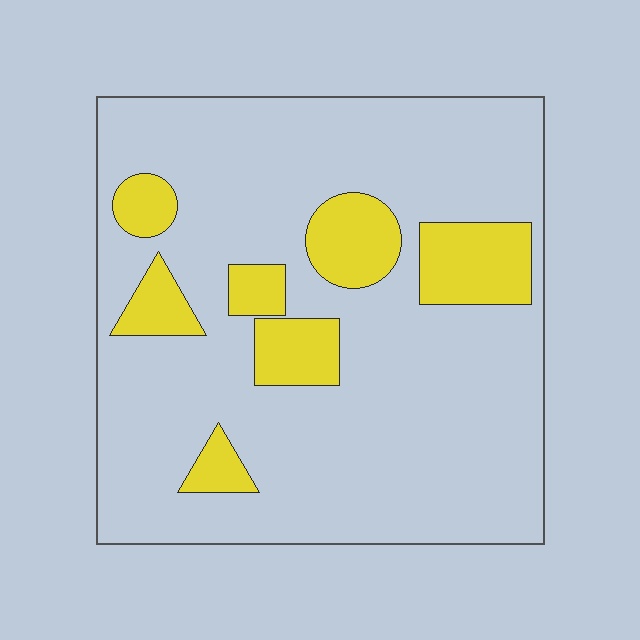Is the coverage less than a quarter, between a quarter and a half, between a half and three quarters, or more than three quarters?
Less than a quarter.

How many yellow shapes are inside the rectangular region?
7.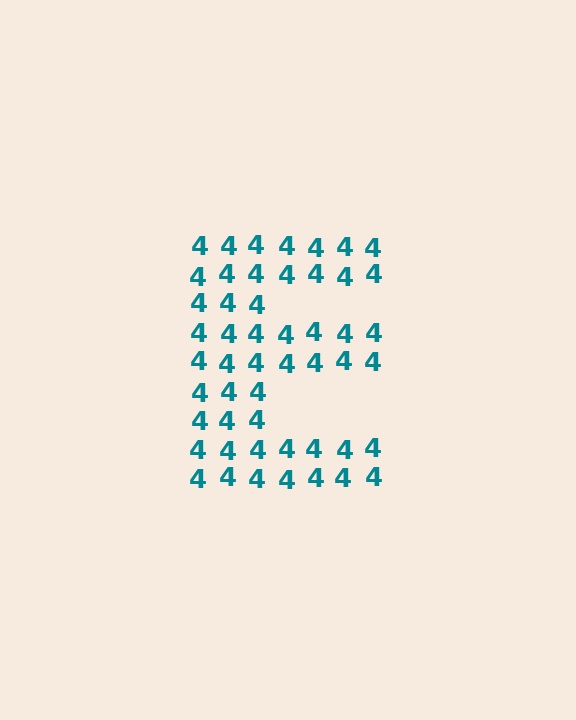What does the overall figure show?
The overall figure shows the letter E.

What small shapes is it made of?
It is made of small digit 4's.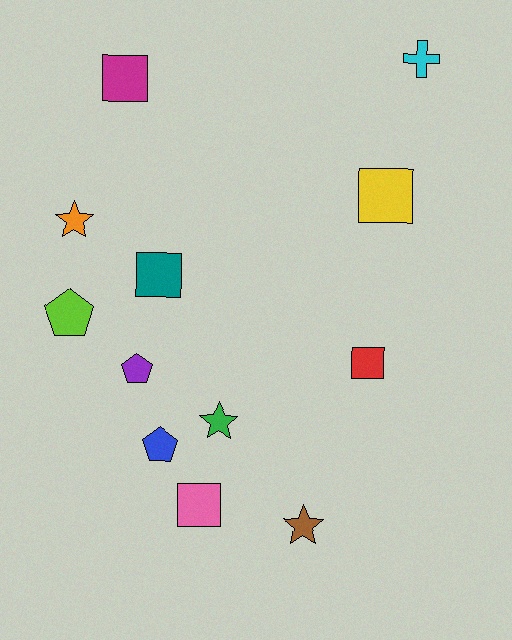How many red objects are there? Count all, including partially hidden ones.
There is 1 red object.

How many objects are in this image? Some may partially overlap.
There are 12 objects.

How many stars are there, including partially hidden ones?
There are 3 stars.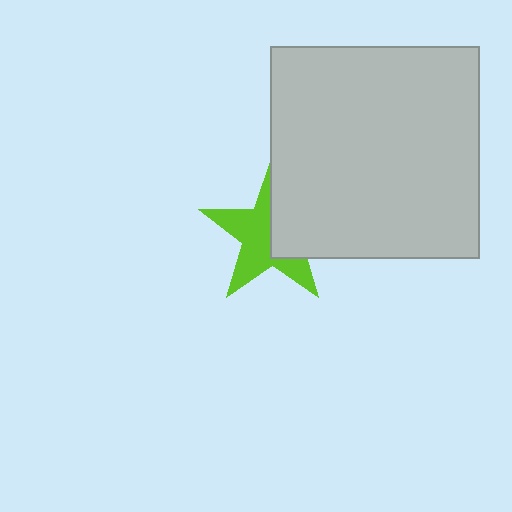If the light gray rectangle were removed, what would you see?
You would see the complete lime star.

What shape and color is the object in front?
The object in front is a light gray rectangle.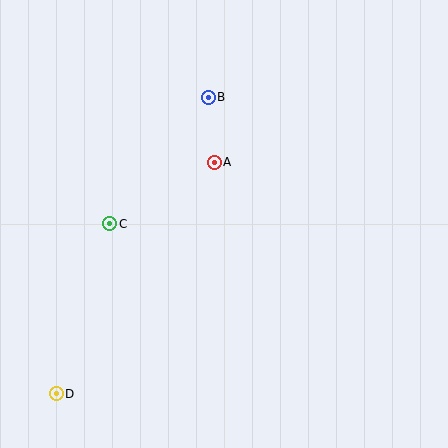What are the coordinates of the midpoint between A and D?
The midpoint between A and D is at (135, 278).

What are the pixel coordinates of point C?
Point C is at (110, 224).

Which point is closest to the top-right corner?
Point B is closest to the top-right corner.